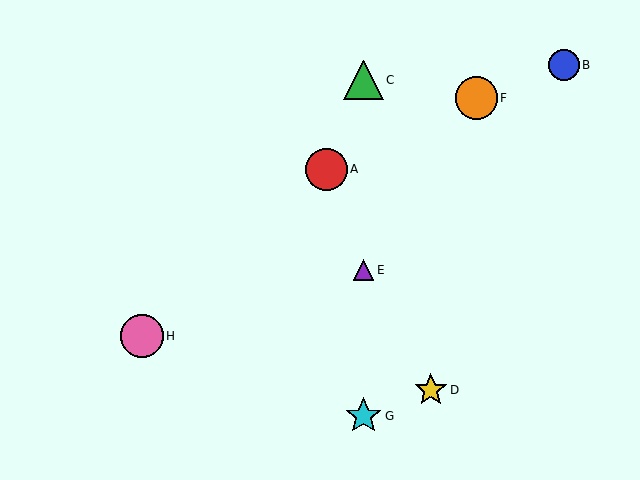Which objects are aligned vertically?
Objects C, E, G are aligned vertically.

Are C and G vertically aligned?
Yes, both are at x≈363.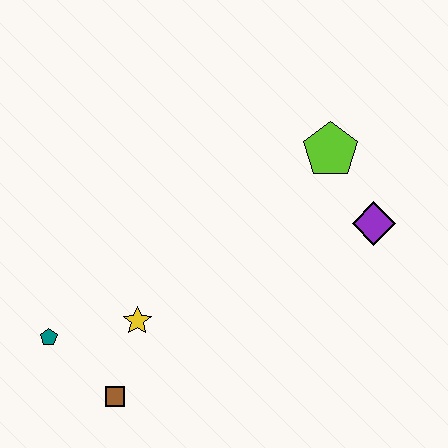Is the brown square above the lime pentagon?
No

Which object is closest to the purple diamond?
The lime pentagon is closest to the purple diamond.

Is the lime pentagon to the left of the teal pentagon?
No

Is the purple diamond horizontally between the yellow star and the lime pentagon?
No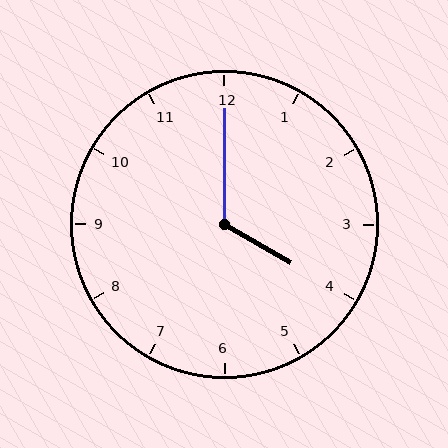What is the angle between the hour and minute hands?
Approximately 120 degrees.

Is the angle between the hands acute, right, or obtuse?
It is obtuse.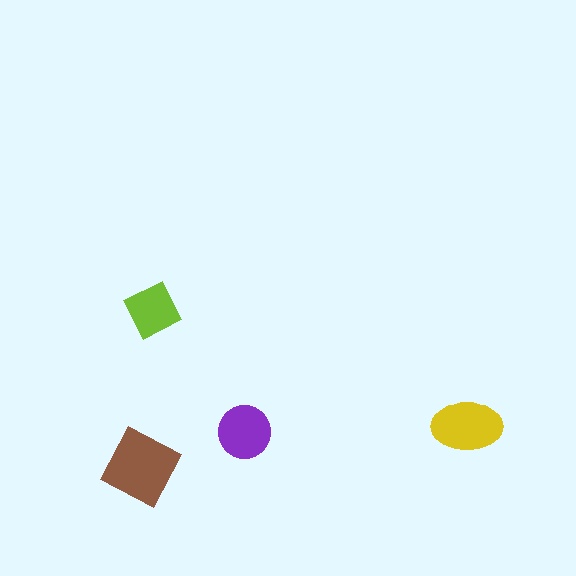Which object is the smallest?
The lime square.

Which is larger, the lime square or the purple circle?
The purple circle.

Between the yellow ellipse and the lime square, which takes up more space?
The yellow ellipse.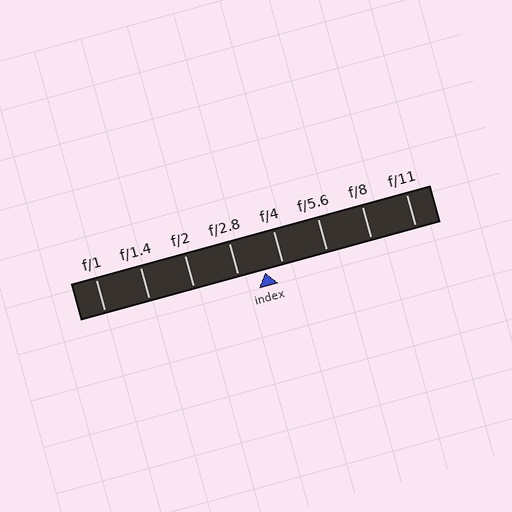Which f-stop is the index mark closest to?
The index mark is closest to f/4.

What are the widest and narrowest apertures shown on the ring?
The widest aperture shown is f/1 and the narrowest is f/11.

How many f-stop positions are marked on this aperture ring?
There are 8 f-stop positions marked.